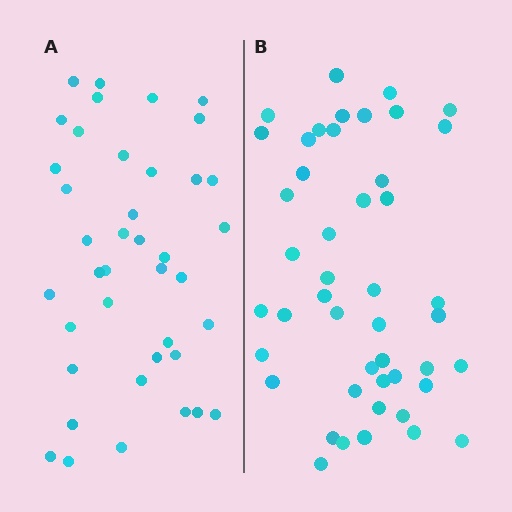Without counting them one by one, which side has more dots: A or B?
Region B (the right region) has more dots.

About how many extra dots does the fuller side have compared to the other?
Region B has about 6 more dots than region A.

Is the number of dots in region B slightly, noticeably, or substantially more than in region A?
Region B has only slightly more — the two regions are fairly close. The ratio is roughly 1.1 to 1.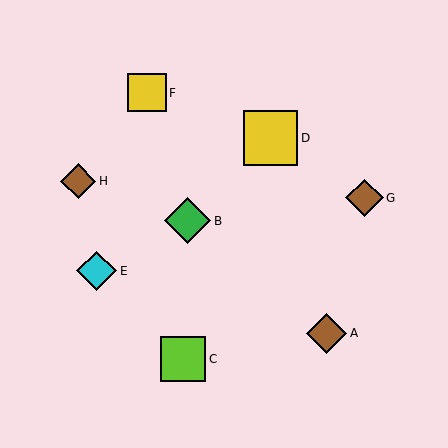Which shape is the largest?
The yellow square (labeled D) is the largest.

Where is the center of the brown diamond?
The center of the brown diamond is at (327, 333).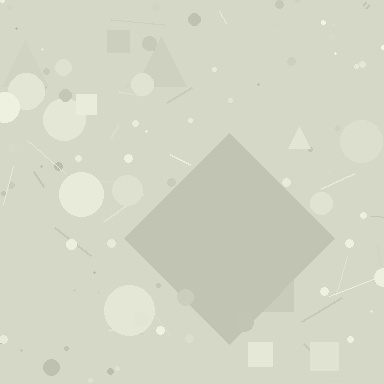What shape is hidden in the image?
A diamond is hidden in the image.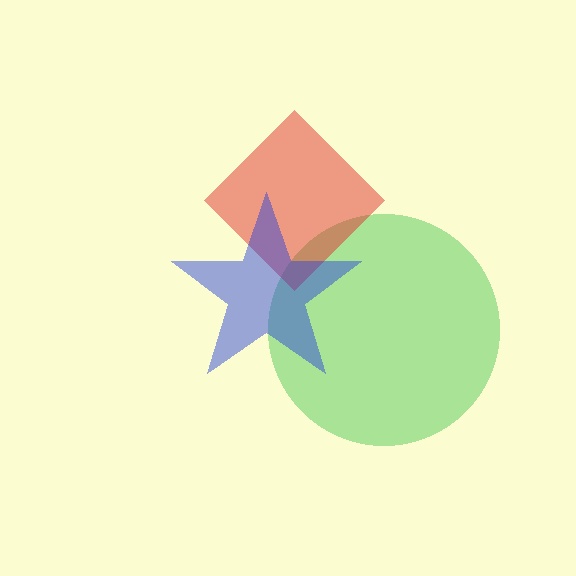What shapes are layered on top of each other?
The layered shapes are: a green circle, a red diamond, a blue star.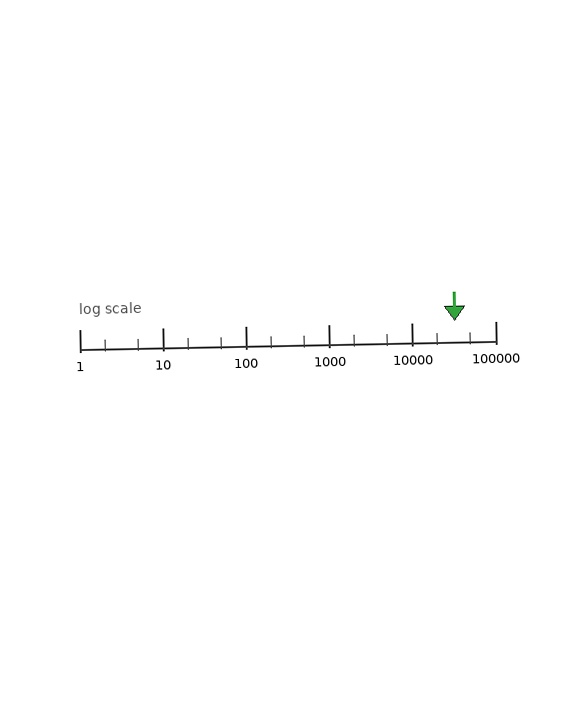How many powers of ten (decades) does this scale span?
The scale spans 5 decades, from 1 to 100000.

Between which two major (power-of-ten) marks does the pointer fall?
The pointer is between 10000 and 100000.